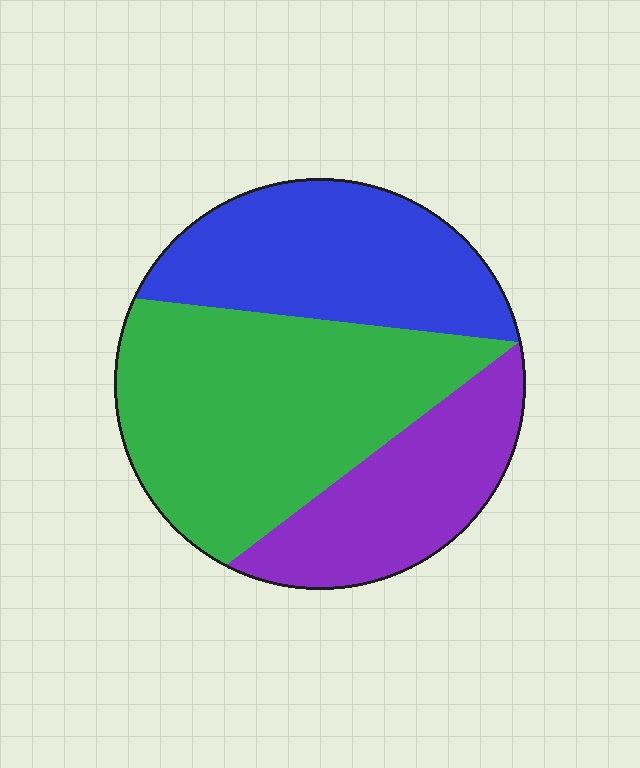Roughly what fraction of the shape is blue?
Blue takes up about one third (1/3) of the shape.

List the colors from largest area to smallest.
From largest to smallest: green, blue, purple.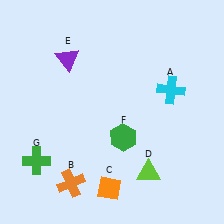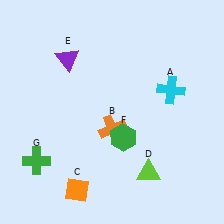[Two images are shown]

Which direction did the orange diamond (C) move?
The orange diamond (C) moved left.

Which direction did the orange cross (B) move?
The orange cross (B) moved up.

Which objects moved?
The objects that moved are: the orange cross (B), the orange diamond (C).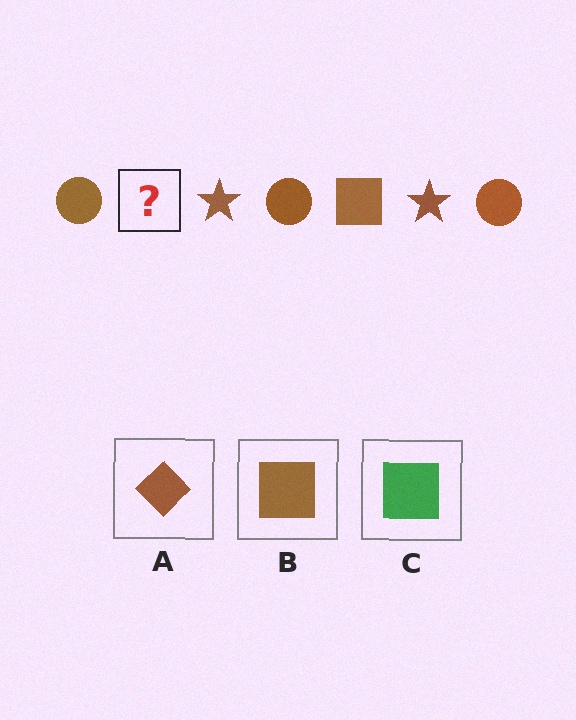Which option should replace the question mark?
Option B.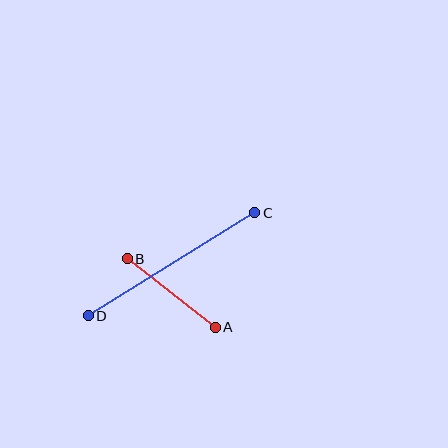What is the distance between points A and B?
The distance is approximately 112 pixels.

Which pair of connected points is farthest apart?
Points C and D are farthest apart.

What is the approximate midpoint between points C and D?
The midpoint is at approximately (172, 264) pixels.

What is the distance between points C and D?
The distance is approximately 196 pixels.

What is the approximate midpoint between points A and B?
The midpoint is at approximately (171, 293) pixels.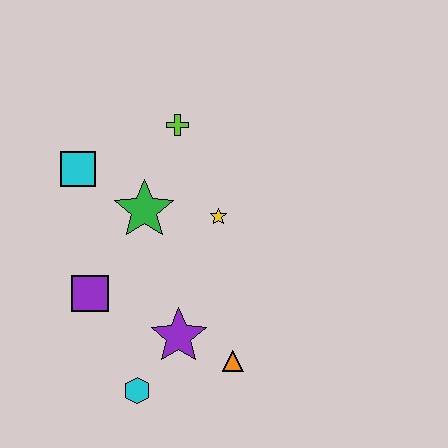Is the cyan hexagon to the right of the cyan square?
Yes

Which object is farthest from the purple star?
The lime cross is farthest from the purple star.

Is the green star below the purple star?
No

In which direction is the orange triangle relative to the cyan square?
The orange triangle is below the cyan square.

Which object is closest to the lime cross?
The green star is closest to the lime cross.